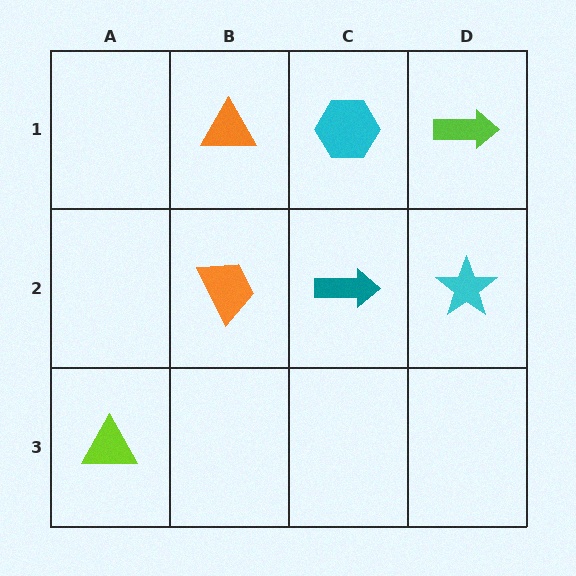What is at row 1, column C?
A cyan hexagon.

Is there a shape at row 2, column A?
No, that cell is empty.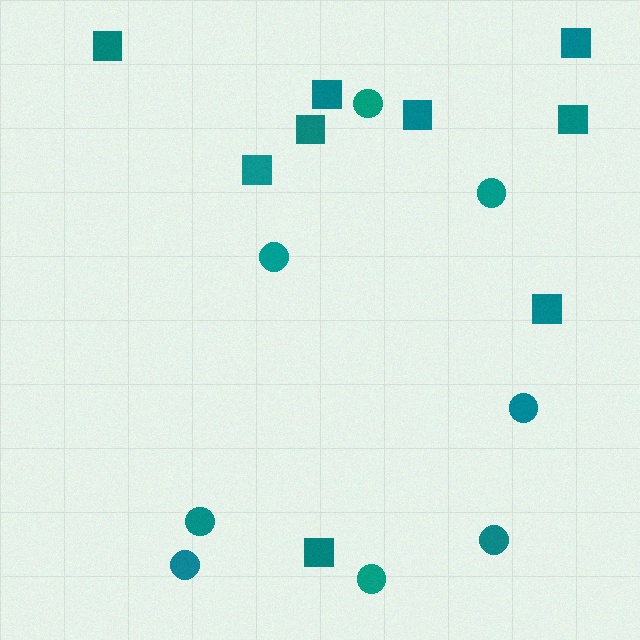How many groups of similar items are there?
There are 2 groups: one group of squares (9) and one group of circles (8).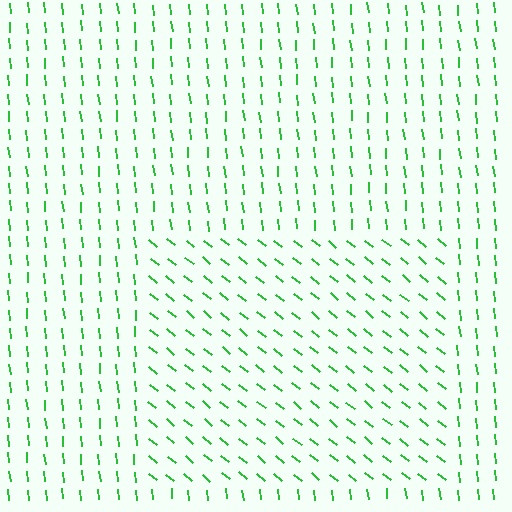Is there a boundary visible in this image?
Yes, there is a texture boundary formed by a change in line orientation.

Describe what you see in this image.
The image is filled with small green line segments. A rectangle region in the image has lines oriented differently from the surrounding lines, creating a visible texture boundary.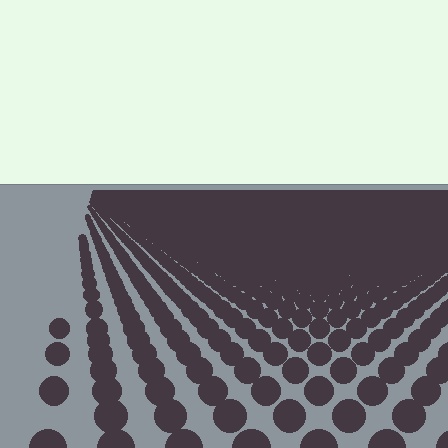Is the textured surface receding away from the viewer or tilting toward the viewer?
The surface is receding away from the viewer. Texture elements get smaller and denser toward the top.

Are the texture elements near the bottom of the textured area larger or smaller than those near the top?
Larger. Near the bottom, elements are closer to the viewer and appear at a bigger on-screen size.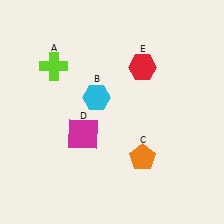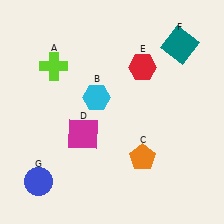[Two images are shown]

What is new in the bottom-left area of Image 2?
A blue circle (G) was added in the bottom-left area of Image 2.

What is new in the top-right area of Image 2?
A teal square (F) was added in the top-right area of Image 2.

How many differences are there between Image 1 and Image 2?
There are 2 differences between the two images.